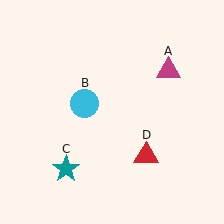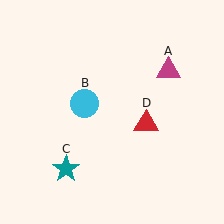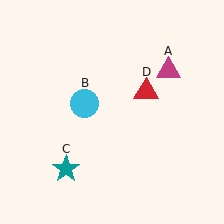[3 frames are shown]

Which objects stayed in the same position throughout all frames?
Magenta triangle (object A) and cyan circle (object B) and teal star (object C) remained stationary.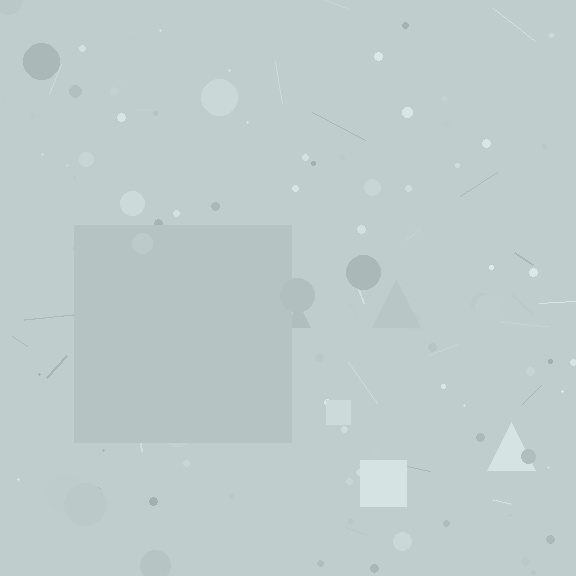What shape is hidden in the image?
A square is hidden in the image.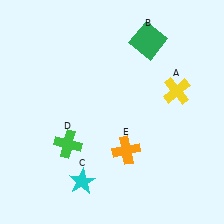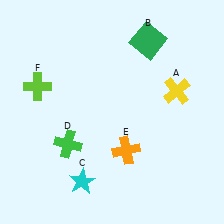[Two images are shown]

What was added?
A lime cross (F) was added in Image 2.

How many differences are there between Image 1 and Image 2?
There is 1 difference between the two images.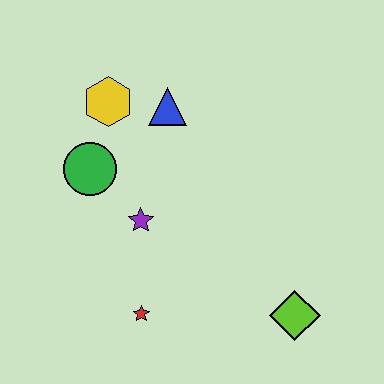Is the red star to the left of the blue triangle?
Yes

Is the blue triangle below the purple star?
No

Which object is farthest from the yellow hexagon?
The lime diamond is farthest from the yellow hexagon.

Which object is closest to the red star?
The purple star is closest to the red star.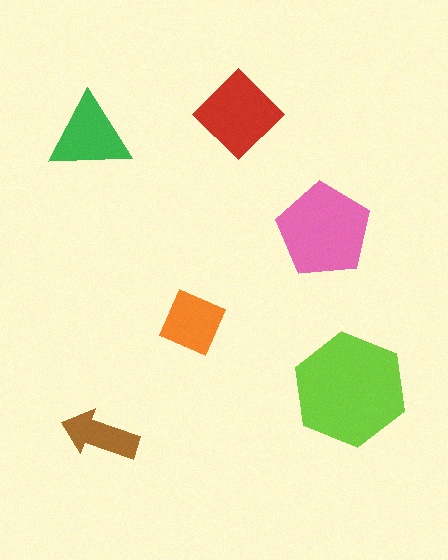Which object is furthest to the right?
The lime hexagon is rightmost.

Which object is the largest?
The lime hexagon.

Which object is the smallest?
The brown arrow.